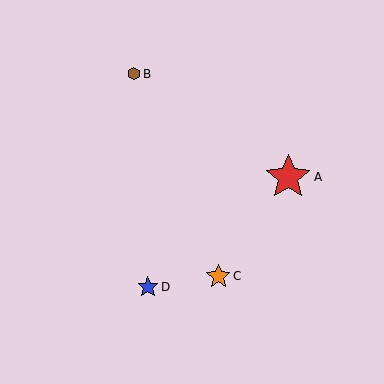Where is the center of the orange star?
The center of the orange star is at (218, 276).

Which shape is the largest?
The red star (labeled A) is the largest.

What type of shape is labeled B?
Shape B is a brown hexagon.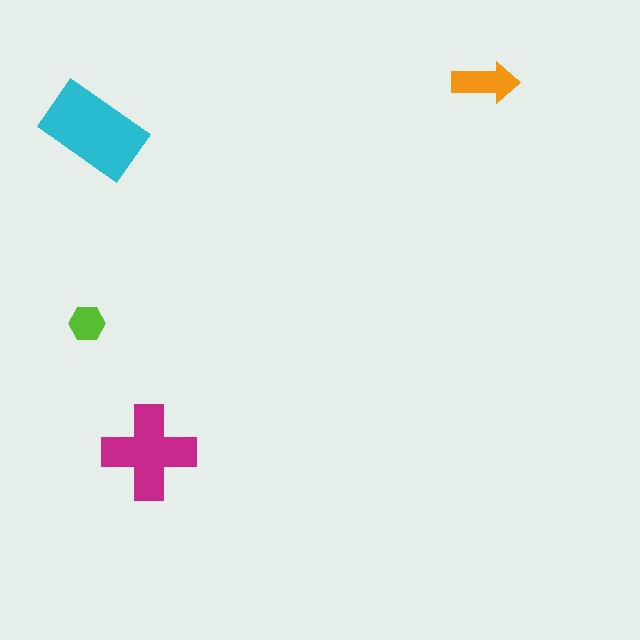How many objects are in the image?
There are 4 objects in the image.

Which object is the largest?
The cyan rectangle.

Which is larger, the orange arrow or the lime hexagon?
The orange arrow.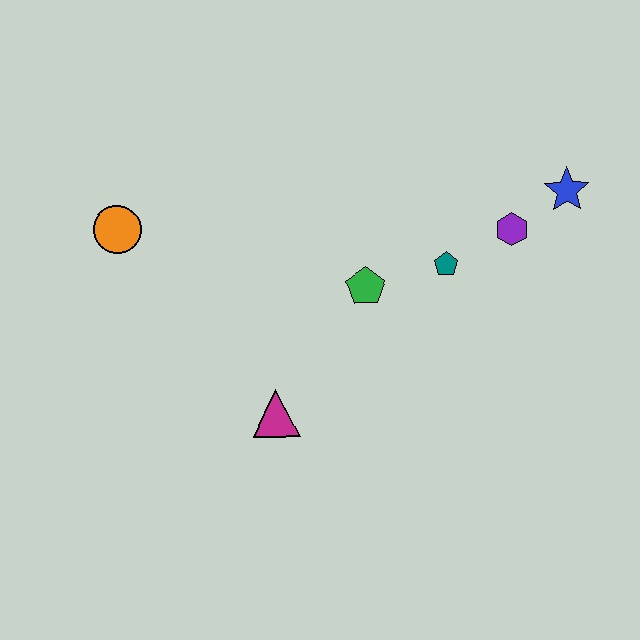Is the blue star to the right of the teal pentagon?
Yes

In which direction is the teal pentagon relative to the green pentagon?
The teal pentagon is to the right of the green pentagon.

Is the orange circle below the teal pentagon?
No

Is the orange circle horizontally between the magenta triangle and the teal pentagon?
No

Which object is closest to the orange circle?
The magenta triangle is closest to the orange circle.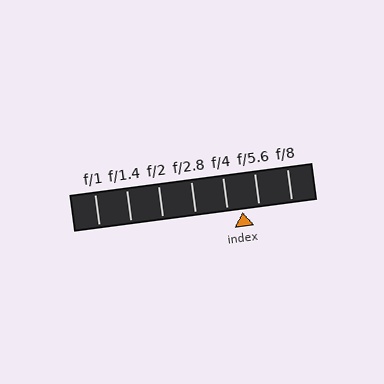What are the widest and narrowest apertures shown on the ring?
The widest aperture shown is f/1 and the narrowest is f/8.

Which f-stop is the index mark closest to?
The index mark is closest to f/4.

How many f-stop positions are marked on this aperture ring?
There are 7 f-stop positions marked.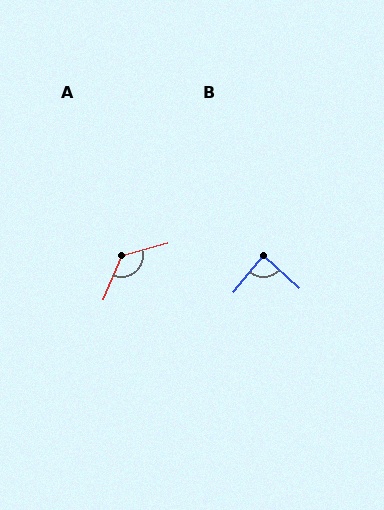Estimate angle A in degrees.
Approximately 129 degrees.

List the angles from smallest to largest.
B (87°), A (129°).